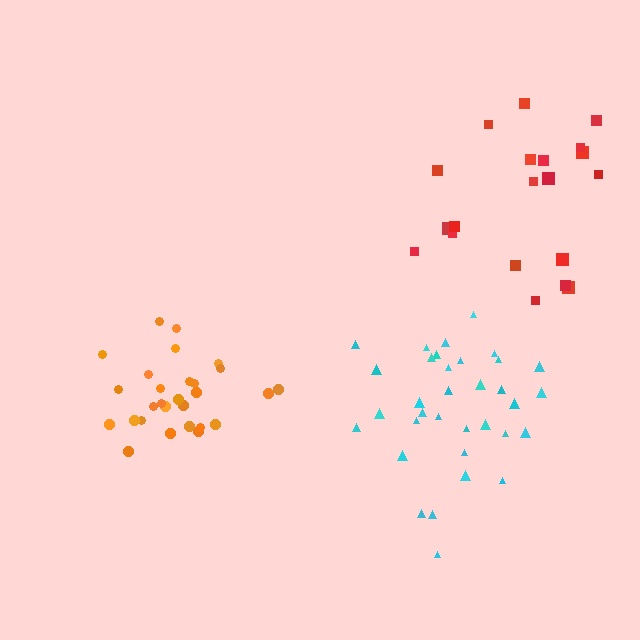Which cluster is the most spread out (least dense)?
Red.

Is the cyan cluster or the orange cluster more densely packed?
Orange.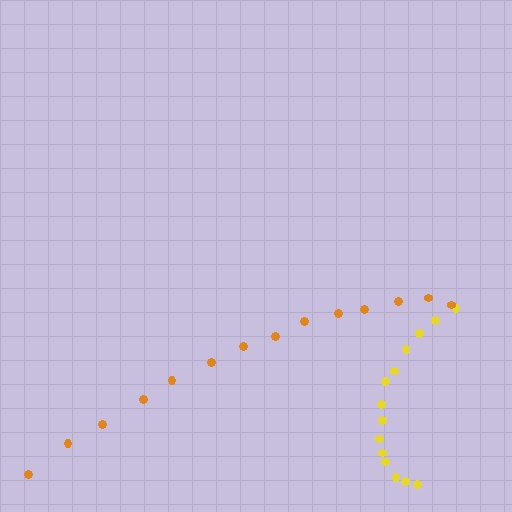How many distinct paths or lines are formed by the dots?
There are 2 distinct paths.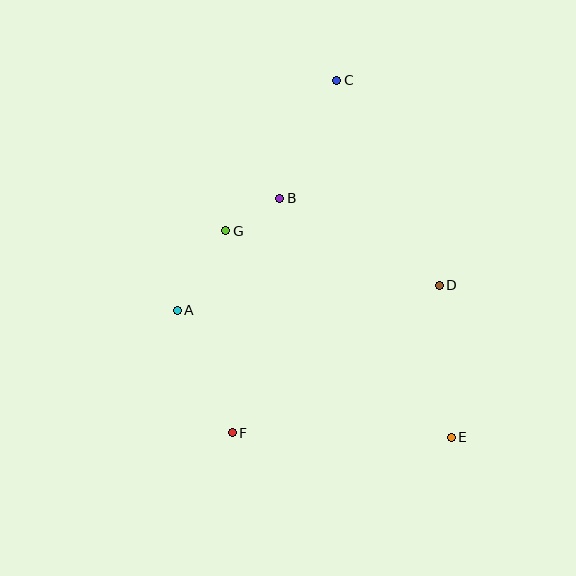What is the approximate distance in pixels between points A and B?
The distance between A and B is approximately 152 pixels.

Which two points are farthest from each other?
Points C and E are farthest from each other.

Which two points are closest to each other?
Points B and G are closest to each other.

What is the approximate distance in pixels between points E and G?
The distance between E and G is approximately 306 pixels.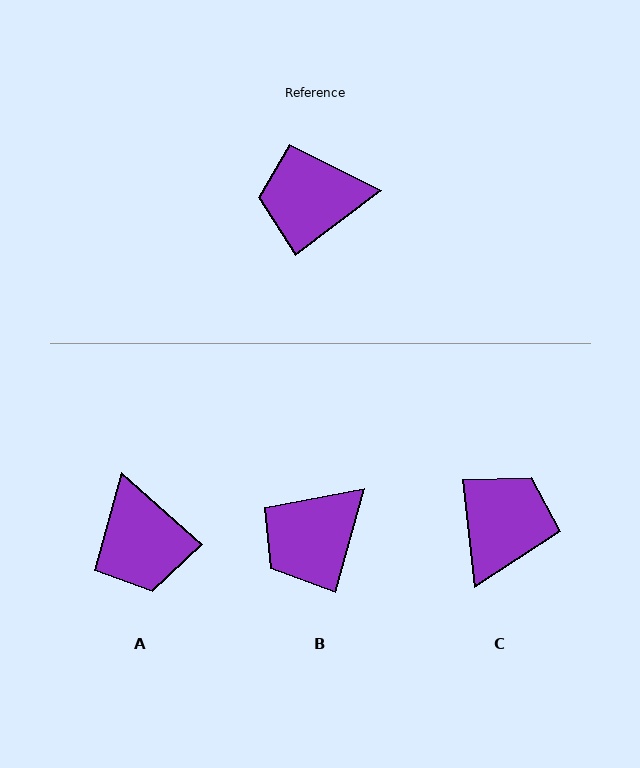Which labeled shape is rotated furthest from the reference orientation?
C, about 121 degrees away.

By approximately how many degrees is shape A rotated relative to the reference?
Approximately 101 degrees counter-clockwise.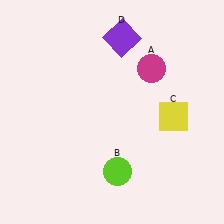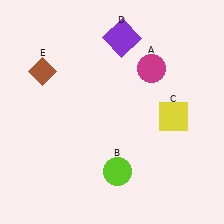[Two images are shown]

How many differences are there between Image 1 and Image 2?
There is 1 difference between the two images.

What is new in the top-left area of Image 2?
A brown diamond (E) was added in the top-left area of Image 2.